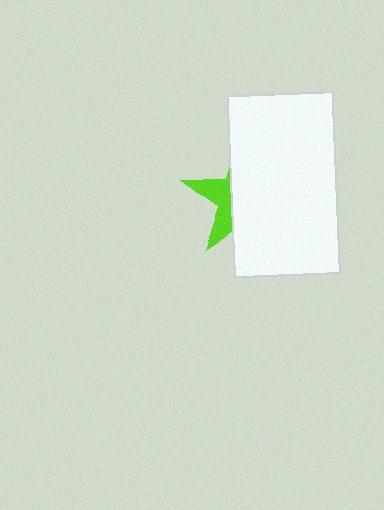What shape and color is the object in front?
The object in front is a white rectangle.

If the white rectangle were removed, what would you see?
You would see the complete lime star.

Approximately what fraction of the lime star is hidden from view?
Roughly 67% of the lime star is hidden behind the white rectangle.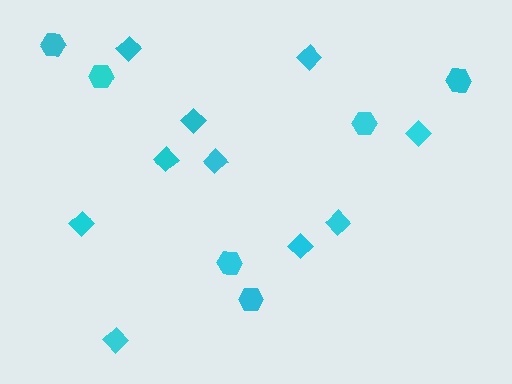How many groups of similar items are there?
There are 2 groups: one group of diamonds (10) and one group of hexagons (6).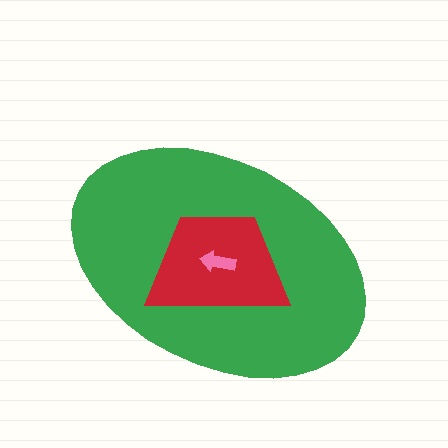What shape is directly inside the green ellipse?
The red trapezoid.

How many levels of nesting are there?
3.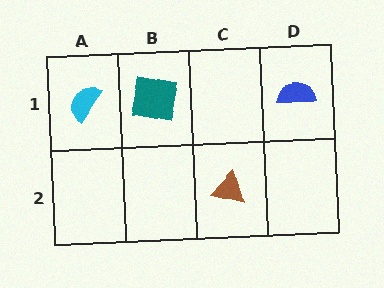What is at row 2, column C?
A brown triangle.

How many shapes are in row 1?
3 shapes.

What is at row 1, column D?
A blue semicircle.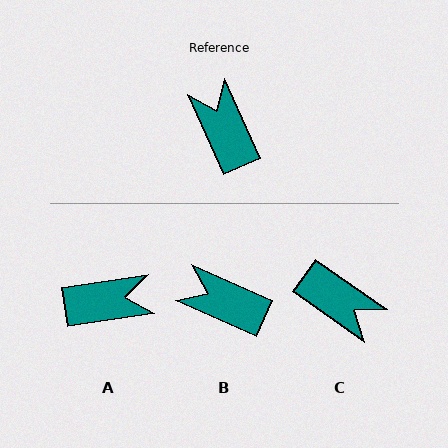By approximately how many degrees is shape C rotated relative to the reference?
Approximately 149 degrees clockwise.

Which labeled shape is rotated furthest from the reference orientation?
C, about 149 degrees away.